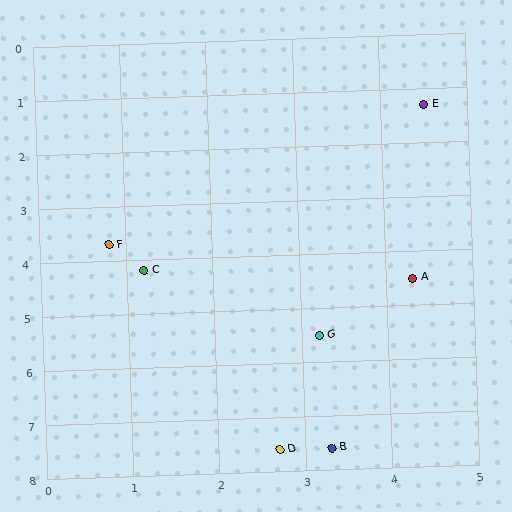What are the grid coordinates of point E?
Point E is at approximately (4.5, 1.3).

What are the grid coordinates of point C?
Point C is at approximately (1.2, 4.2).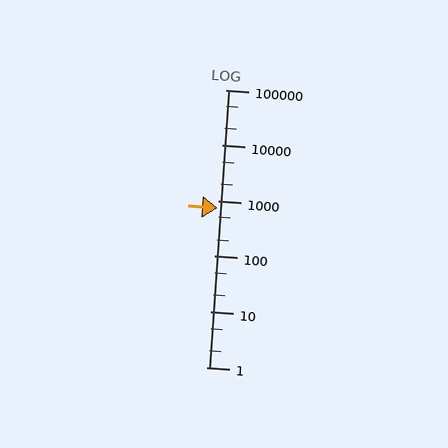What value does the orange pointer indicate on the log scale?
The pointer indicates approximately 740.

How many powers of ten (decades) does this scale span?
The scale spans 5 decades, from 1 to 100000.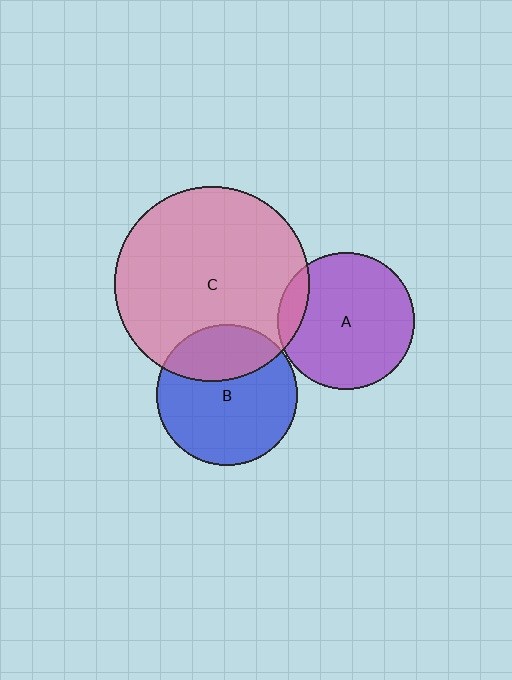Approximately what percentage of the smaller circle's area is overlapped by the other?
Approximately 10%.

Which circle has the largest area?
Circle C (pink).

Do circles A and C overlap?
Yes.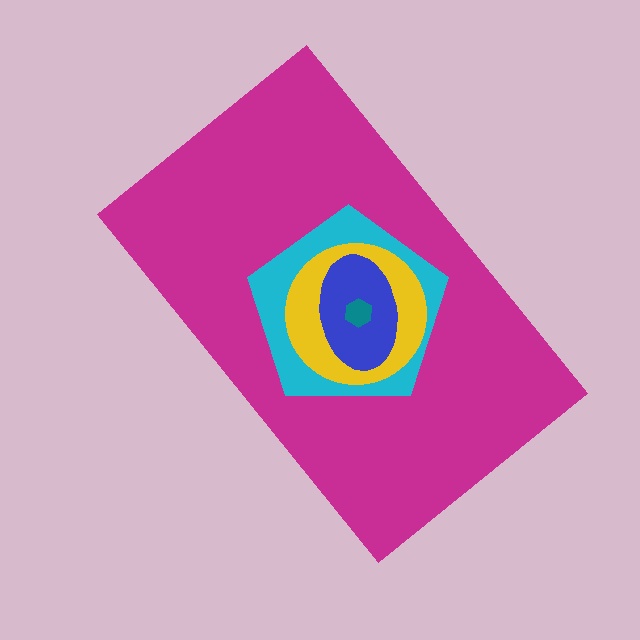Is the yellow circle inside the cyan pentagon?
Yes.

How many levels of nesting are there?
5.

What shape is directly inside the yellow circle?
The blue ellipse.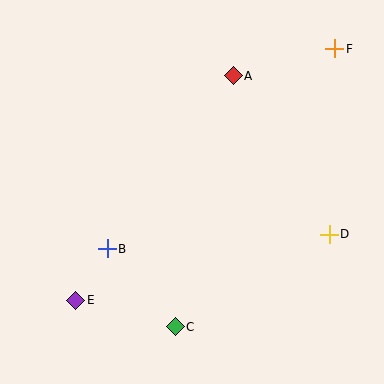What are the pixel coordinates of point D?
Point D is at (329, 234).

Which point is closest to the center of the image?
Point B at (107, 249) is closest to the center.